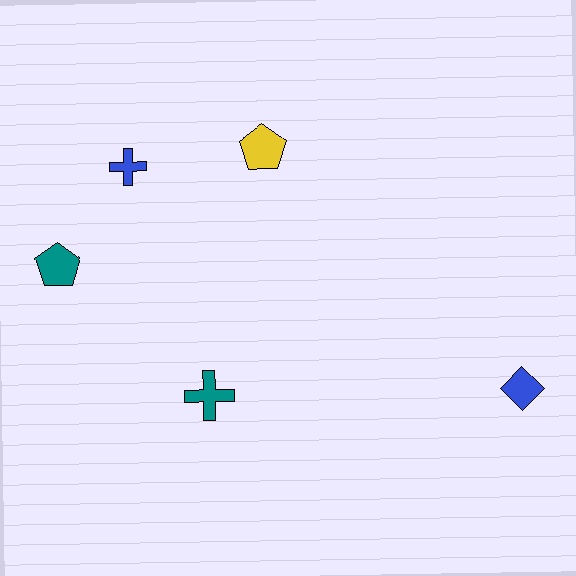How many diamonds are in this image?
There is 1 diamond.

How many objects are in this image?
There are 5 objects.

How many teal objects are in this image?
There are 2 teal objects.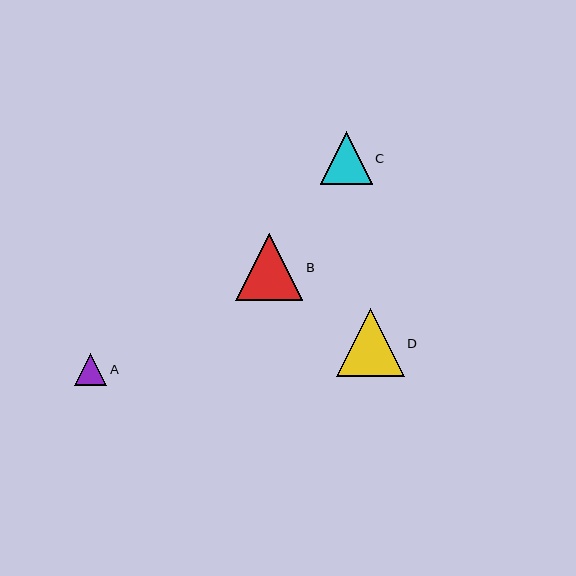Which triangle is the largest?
Triangle D is the largest with a size of approximately 68 pixels.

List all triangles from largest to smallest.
From largest to smallest: D, B, C, A.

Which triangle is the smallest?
Triangle A is the smallest with a size of approximately 33 pixels.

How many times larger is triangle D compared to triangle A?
Triangle D is approximately 2.1 times the size of triangle A.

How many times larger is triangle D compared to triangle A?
Triangle D is approximately 2.1 times the size of triangle A.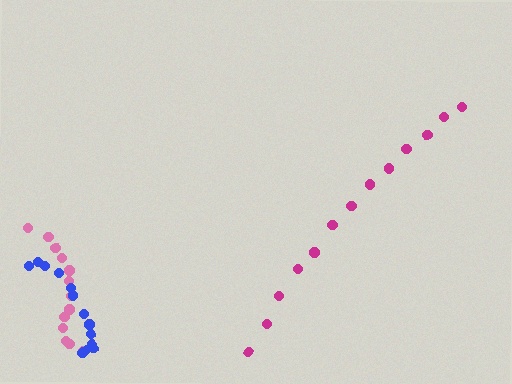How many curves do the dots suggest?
There are 3 distinct paths.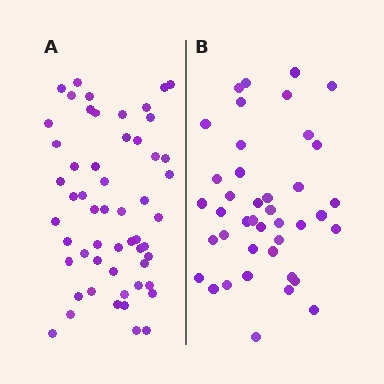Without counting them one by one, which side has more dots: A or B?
Region A (the left region) has more dots.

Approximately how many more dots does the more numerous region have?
Region A has approximately 15 more dots than region B.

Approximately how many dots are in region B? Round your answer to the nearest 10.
About 40 dots. (The exact count is 41, which rounds to 40.)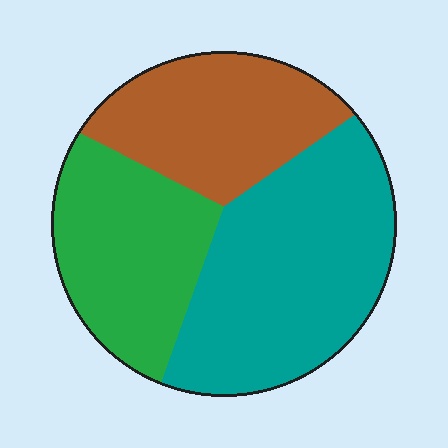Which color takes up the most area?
Teal, at roughly 45%.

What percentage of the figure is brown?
Brown takes up between a sixth and a third of the figure.